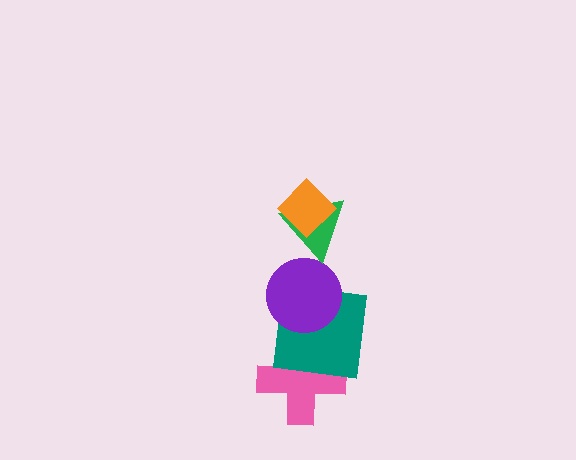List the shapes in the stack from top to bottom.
From top to bottom: the orange diamond, the green triangle, the purple circle, the teal square, the pink cross.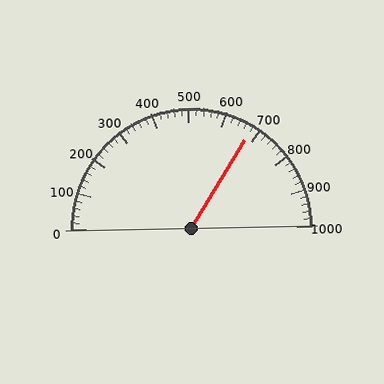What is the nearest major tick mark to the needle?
The nearest major tick mark is 700.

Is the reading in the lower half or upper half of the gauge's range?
The reading is in the upper half of the range (0 to 1000).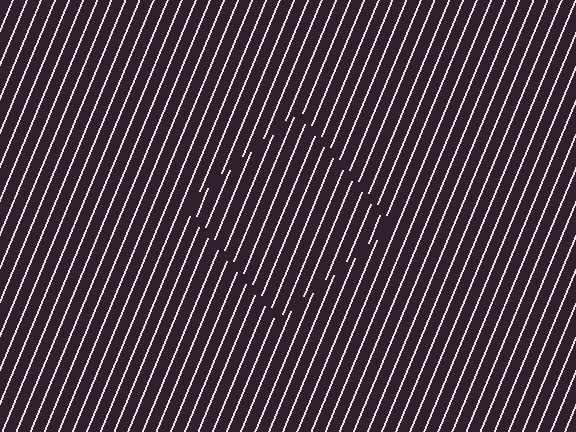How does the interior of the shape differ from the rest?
The interior of the shape contains the same grating, shifted by half a period — the contour is defined by the phase discontinuity where line-ends from the inner and outer gratings abut.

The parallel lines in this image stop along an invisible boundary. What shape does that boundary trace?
An illusory square. The interior of the shape contains the same grating, shifted by half a period — the contour is defined by the phase discontinuity where line-ends from the inner and outer gratings abut.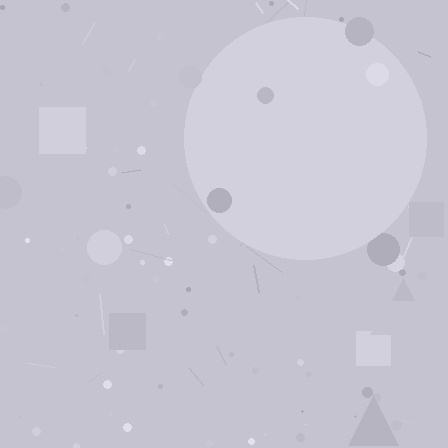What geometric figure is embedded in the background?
A circle is embedded in the background.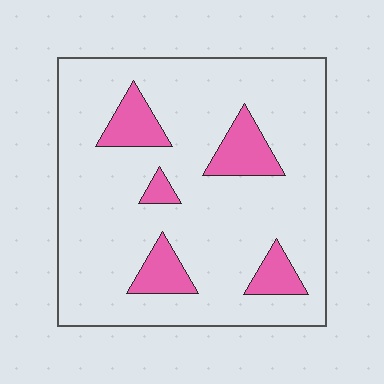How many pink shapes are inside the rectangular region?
5.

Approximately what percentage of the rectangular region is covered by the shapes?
Approximately 15%.